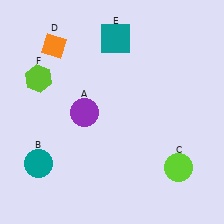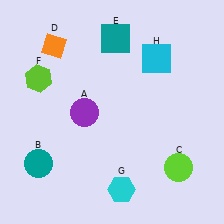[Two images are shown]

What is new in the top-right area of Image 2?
A cyan square (H) was added in the top-right area of Image 2.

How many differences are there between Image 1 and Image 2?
There are 2 differences between the two images.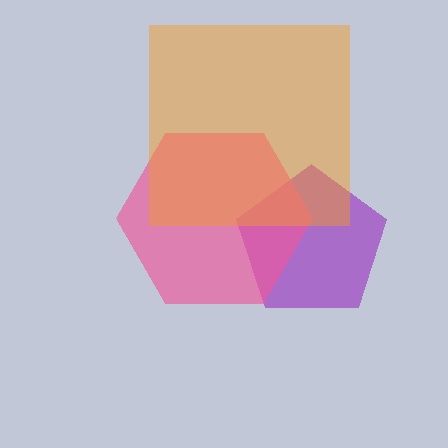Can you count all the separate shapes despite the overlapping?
Yes, there are 3 separate shapes.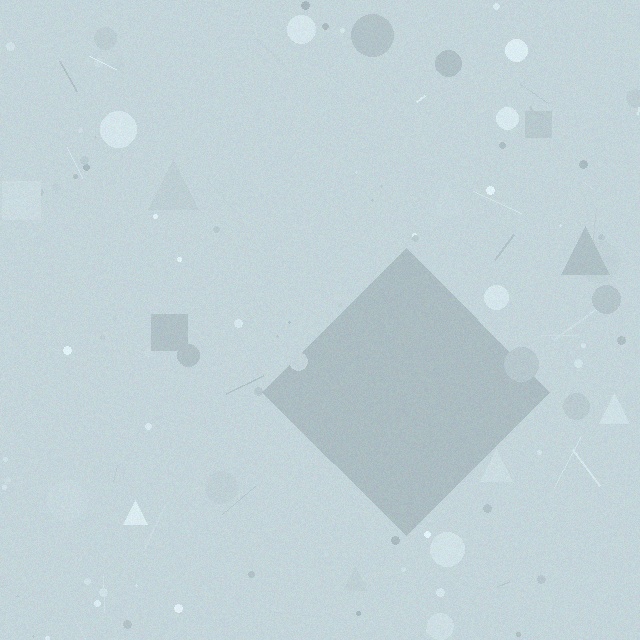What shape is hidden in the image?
A diamond is hidden in the image.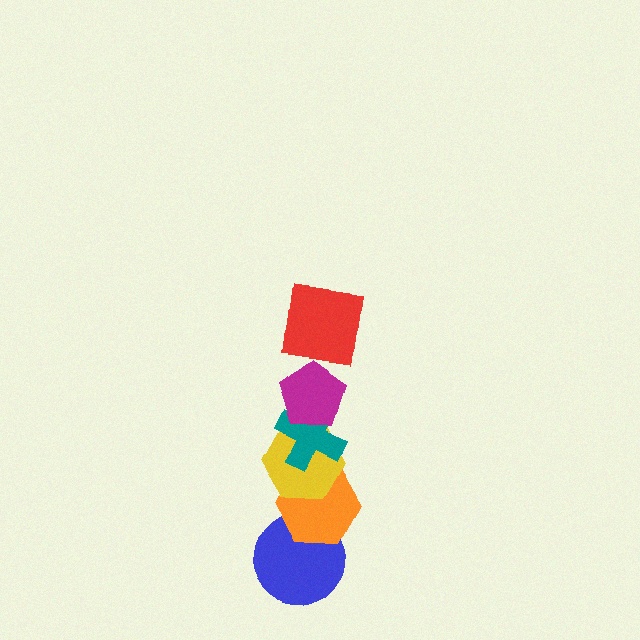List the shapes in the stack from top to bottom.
From top to bottom: the red square, the magenta pentagon, the teal cross, the yellow hexagon, the orange hexagon, the blue circle.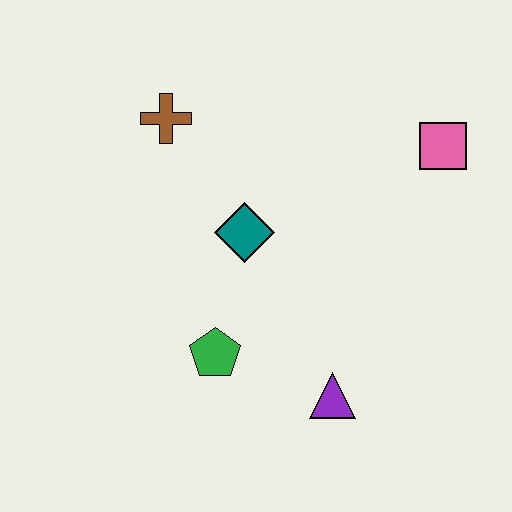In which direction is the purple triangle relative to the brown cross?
The purple triangle is below the brown cross.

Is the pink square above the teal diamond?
Yes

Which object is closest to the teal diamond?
The green pentagon is closest to the teal diamond.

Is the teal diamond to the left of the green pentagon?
No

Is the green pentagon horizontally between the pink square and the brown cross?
Yes